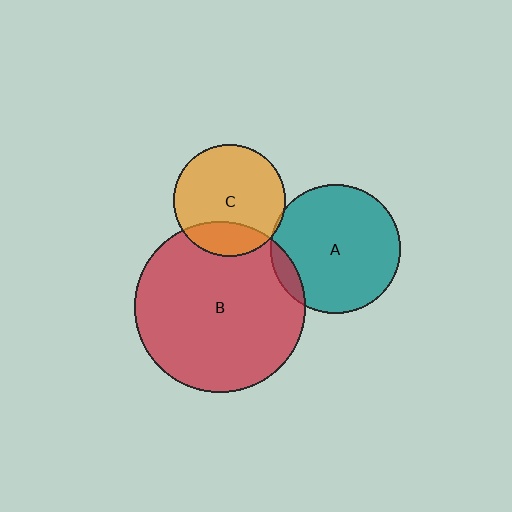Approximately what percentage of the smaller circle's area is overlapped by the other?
Approximately 5%.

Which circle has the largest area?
Circle B (red).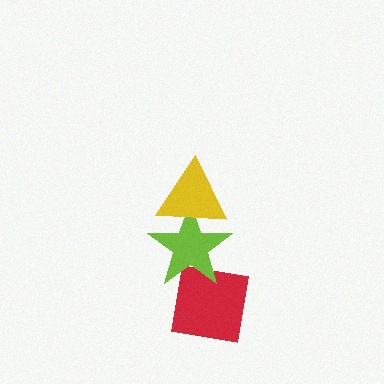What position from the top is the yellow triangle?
The yellow triangle is 1st from the top.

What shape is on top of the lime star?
The yellow triangle is on top of the lime star.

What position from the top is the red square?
The red square is 3rd from the top.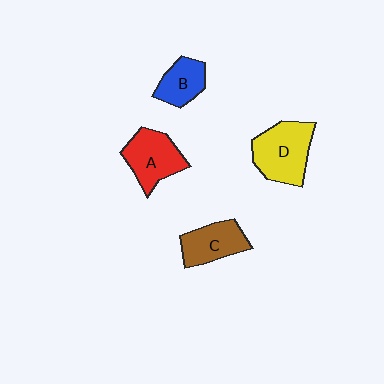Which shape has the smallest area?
Shape B (blue).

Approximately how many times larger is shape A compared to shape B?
Approximately 1.4 times.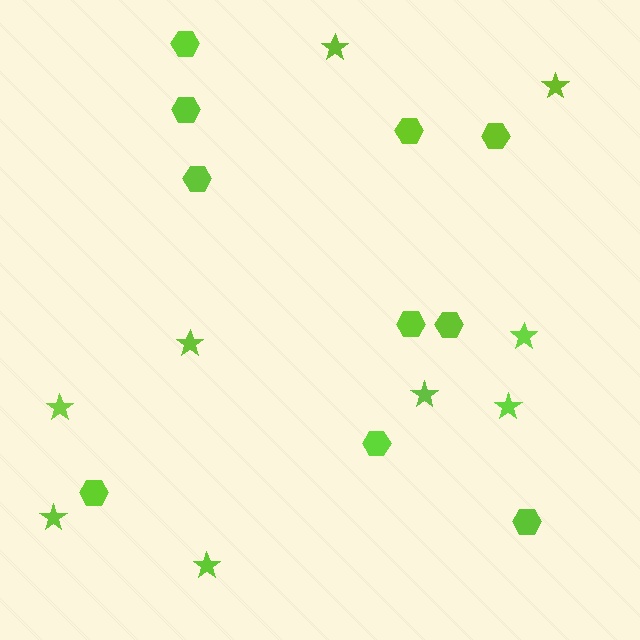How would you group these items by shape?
There are 2 groups: one group of hexagons (10) and one group of stars (9).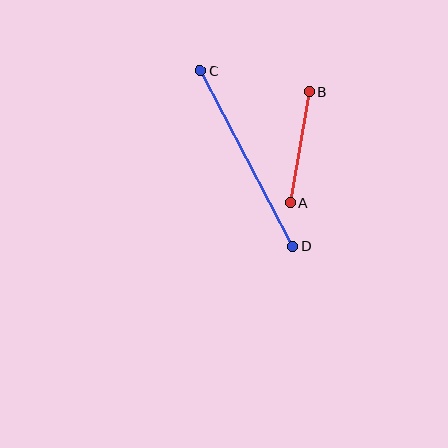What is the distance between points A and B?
The distance is approximately 113 pixels.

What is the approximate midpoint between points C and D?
The midpoint is at approximately (246, 159) pixels.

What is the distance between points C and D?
The distance is approximately 198 pixels.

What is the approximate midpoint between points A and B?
The midpoint is at approximately (300, 147) pixels.